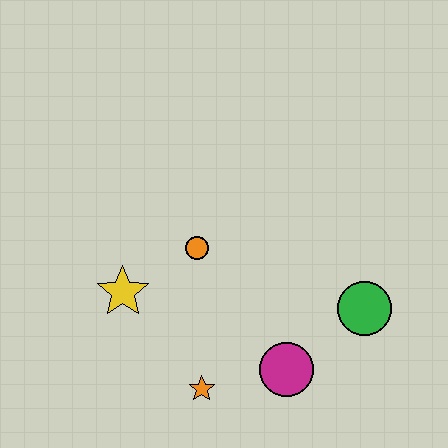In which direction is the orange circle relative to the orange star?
The orange circle is above the orange star.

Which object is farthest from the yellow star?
The green circle is farthest from the yellow star.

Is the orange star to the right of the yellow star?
Yes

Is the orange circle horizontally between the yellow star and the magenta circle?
Yes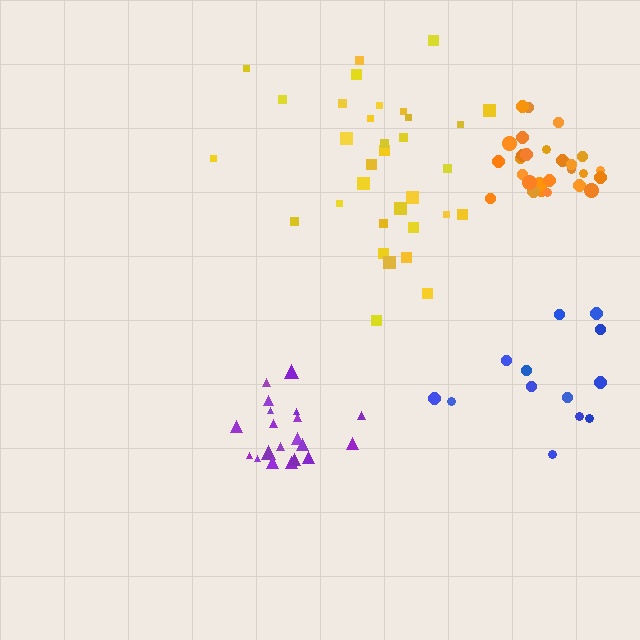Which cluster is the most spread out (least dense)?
Blue.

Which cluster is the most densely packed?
Purple.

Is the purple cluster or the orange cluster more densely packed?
Purple.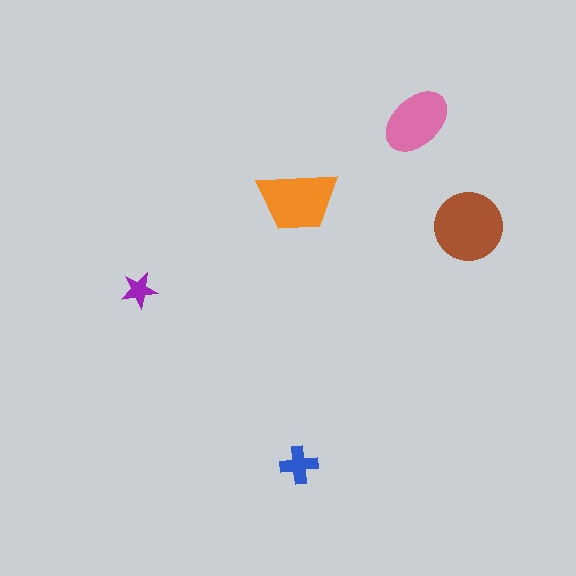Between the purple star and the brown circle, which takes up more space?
The brown circle.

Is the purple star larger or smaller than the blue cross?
Smaller.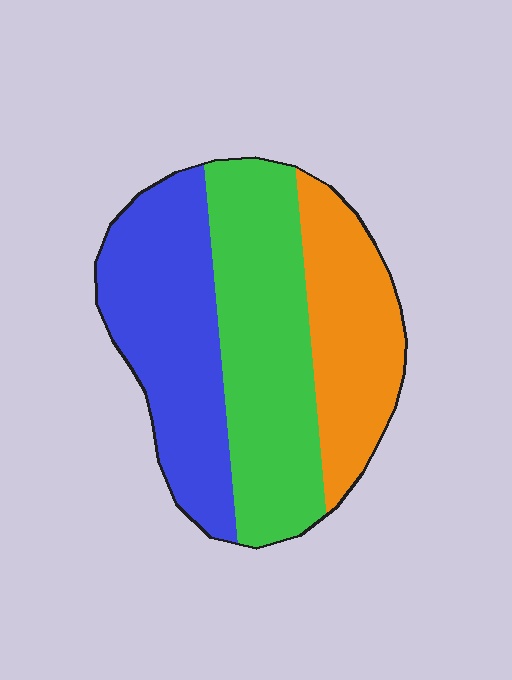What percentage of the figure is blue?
Blue takes up about one third (1/3) of the figure.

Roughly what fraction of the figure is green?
Green takes up about two fifths (2/5) of the figure.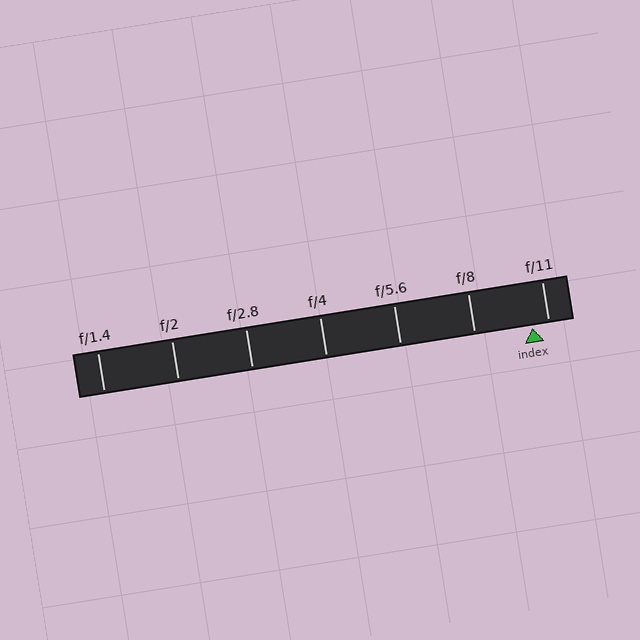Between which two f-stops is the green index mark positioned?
The index mark is between f/8 and f/11.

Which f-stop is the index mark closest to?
The index mark is closest to f/11.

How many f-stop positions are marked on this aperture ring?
There are 7 f-stop positions marked.